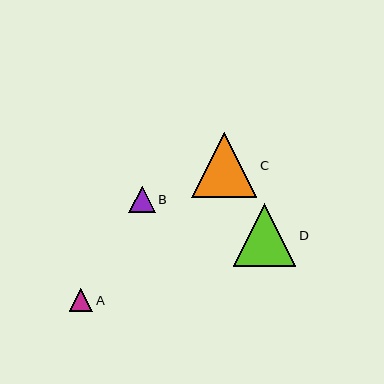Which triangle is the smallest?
Triangle A is the smallest with a size of approximately 24 pixels.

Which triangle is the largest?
Triangle C is the largest with a size of approximately 66 pixels.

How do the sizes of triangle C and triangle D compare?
Triangle C and triangle D are approximately the same size.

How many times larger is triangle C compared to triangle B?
Triangle C is approximately 2.5 times the size of triangle B.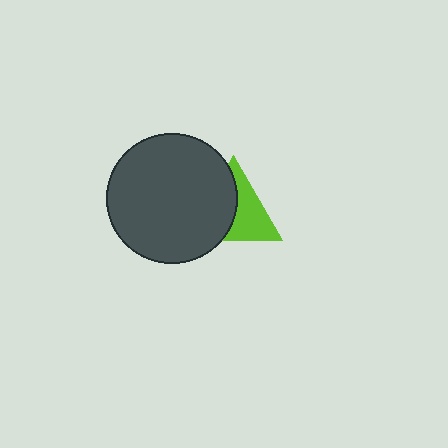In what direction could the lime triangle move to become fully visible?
The lime triangle could move right. That would shift it out from behind the dark gray circle entirely.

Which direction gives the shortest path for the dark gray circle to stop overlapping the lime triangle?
Moving left gives the shortest separation.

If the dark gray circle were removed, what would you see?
You would see the complete lime triangle.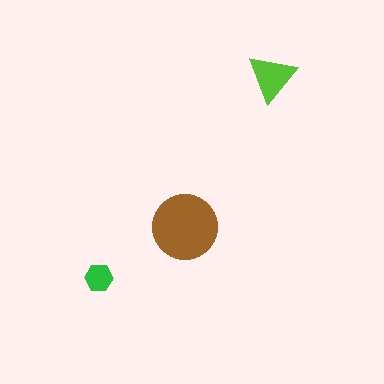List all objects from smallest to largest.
The green hexagon, the lime triangle, the brown circle.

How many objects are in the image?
There are 3 objects in the image.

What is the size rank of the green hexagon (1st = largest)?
3rd.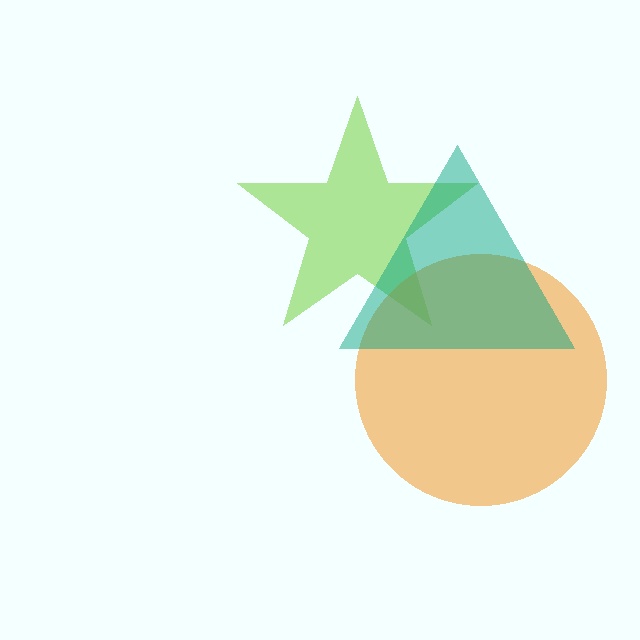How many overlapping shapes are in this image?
There are 3 overlapping shapes in the image.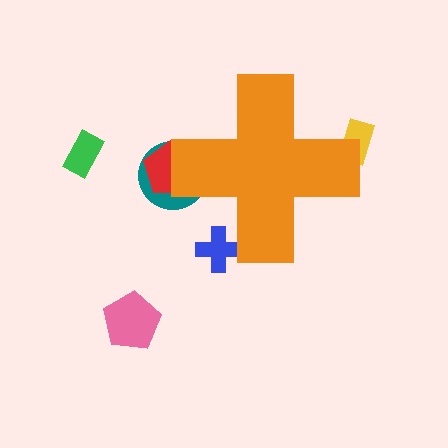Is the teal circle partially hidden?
Yes, the teal circle is partially hidden behind the orange cross.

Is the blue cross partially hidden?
Yes, the blue cross is partially hidden behind the orange cross.